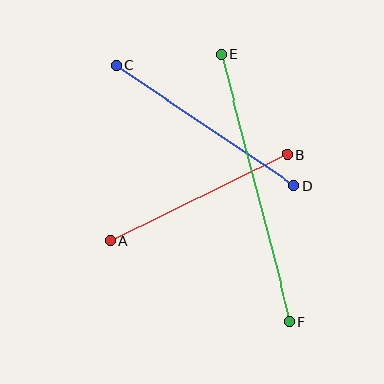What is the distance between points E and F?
The distance is approximately 275 pixels.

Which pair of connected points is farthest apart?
Points E and F are farthest apart.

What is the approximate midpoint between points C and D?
The midpoint is at approximately (205, 125) pixels.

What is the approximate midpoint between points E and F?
The midpoint is at approximately (255, 188) pixels.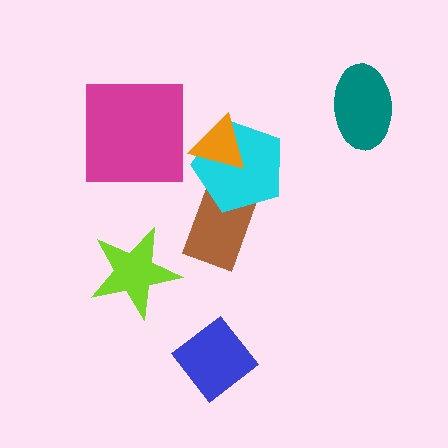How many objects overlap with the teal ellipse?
0 objects overlap with the teal ellipse.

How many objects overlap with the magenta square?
0 objects overlap with the magenta square.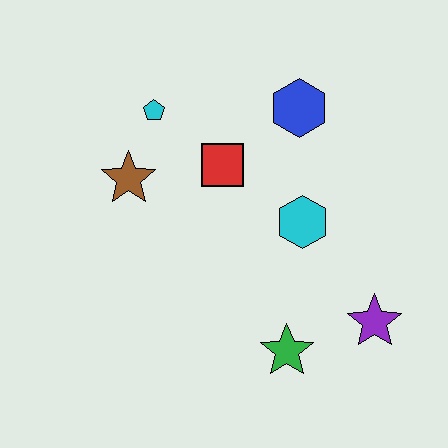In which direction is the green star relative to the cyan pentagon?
The green star is below the cyan pentagon.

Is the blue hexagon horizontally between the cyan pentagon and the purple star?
Yes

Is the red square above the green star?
Yes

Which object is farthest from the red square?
The purple star is farthest from the red square.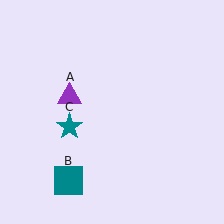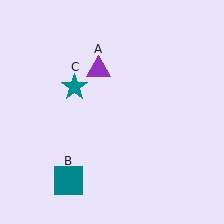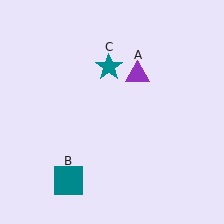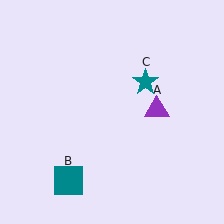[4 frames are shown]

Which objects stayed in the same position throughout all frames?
Teal square (object B) remained stationary.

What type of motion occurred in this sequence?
The purple triangle (object A), teal star (object C) rotated clockwise around the center of the scene.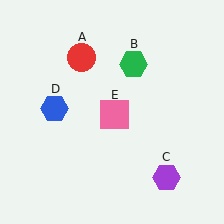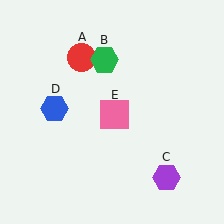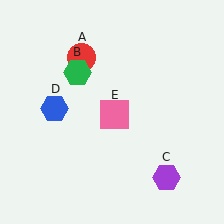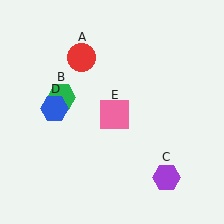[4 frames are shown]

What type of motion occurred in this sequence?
The green hexagon (object B) rotated counterclockwise around the center of the scene.